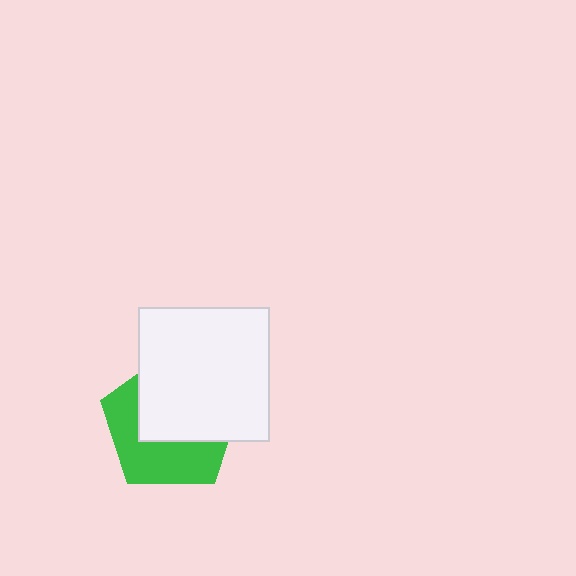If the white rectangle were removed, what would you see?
You would see the complete green pentagon.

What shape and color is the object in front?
The object in front is a white rectangle.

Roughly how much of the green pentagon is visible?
About half of it is visible (roughly 46%).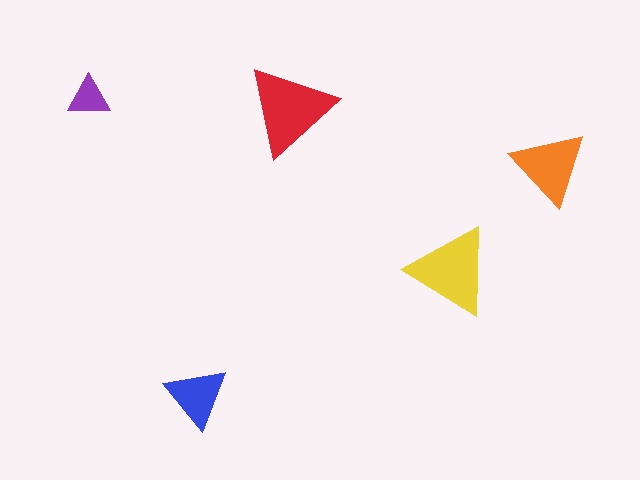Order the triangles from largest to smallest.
the red one, the yellow one, the orange one, the blue one, the purple one.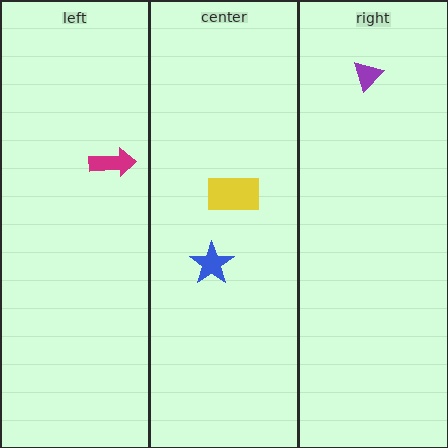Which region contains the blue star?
The center region.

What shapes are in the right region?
The purple triangle.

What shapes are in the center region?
The blue star, the yellow rectangle.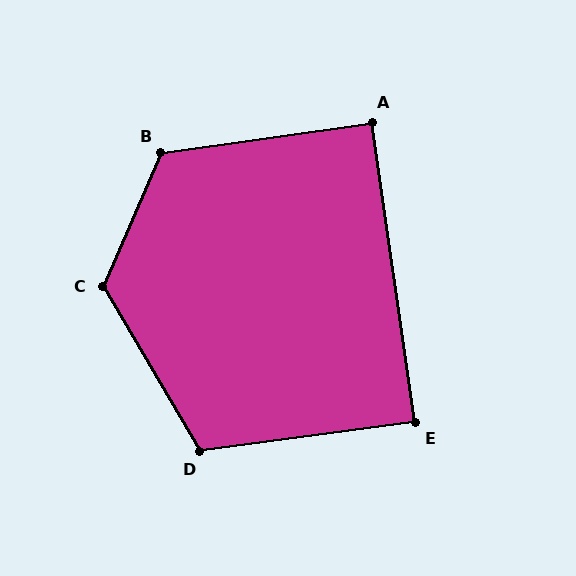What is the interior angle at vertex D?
Approximately 113 degrees (obtuse).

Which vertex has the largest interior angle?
C, at approximately 126 degrees.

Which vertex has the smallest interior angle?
E, at approximately 89 degrees.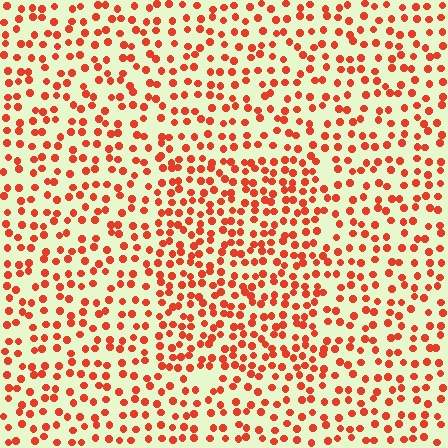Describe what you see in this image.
The image contains small red elements arranged at two different densities. A rectangle-shaped region is visible where the elements are more densely packed than the surrounding area.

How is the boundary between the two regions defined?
The boundary is defined by a change in element density (approximately 1.5x ratio). All elements are the same color, size, and shape.